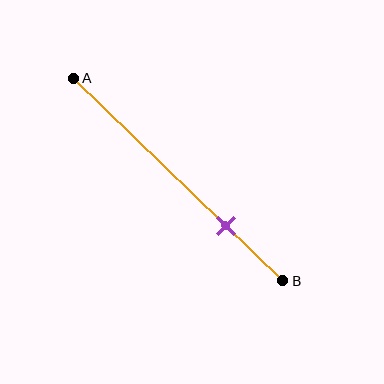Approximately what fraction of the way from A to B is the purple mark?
The purple mark is approximately 75% of the way from A to B.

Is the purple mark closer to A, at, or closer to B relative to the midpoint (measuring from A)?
The purple mark is closer to point B than the midpoint of segment AB.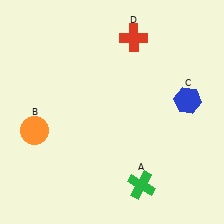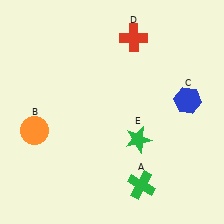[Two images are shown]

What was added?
A green star (E) was added in Image 2.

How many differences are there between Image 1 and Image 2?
There is 1 difference between the two images.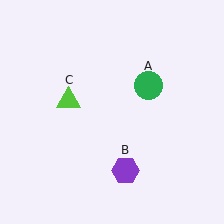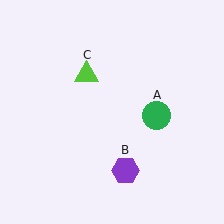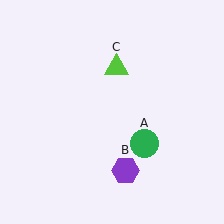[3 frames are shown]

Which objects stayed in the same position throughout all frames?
Purple hexagon (object B) remained stationary.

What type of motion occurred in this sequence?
The green circle (object A), lime triangle (object C) rotated clockwise around the center of the scene.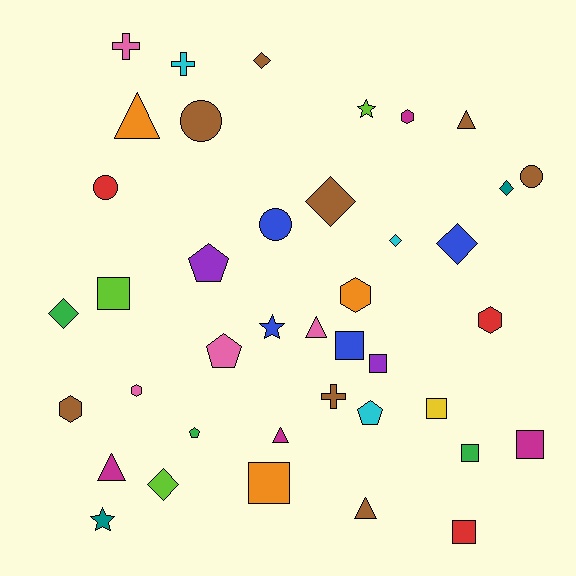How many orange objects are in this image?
There are 3 orange objects.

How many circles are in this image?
There are 4 circles.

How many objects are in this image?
There are 40 objects.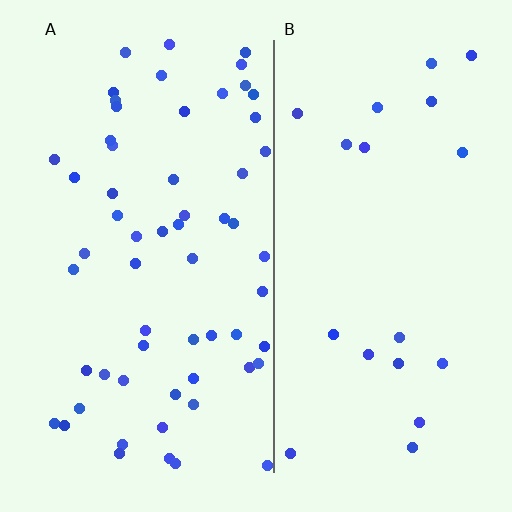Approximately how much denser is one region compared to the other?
Approximately 3.0× — region A over region B.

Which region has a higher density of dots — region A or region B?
A (the left).